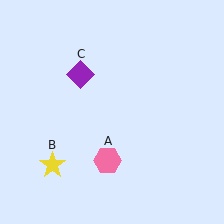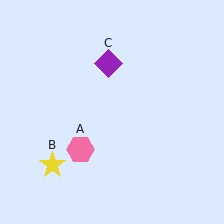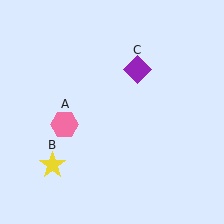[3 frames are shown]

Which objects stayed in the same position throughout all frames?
Yellow star (object B) remained stationary.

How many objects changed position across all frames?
2 objects changed position: pink hexagon (object A), purple diamond (object C).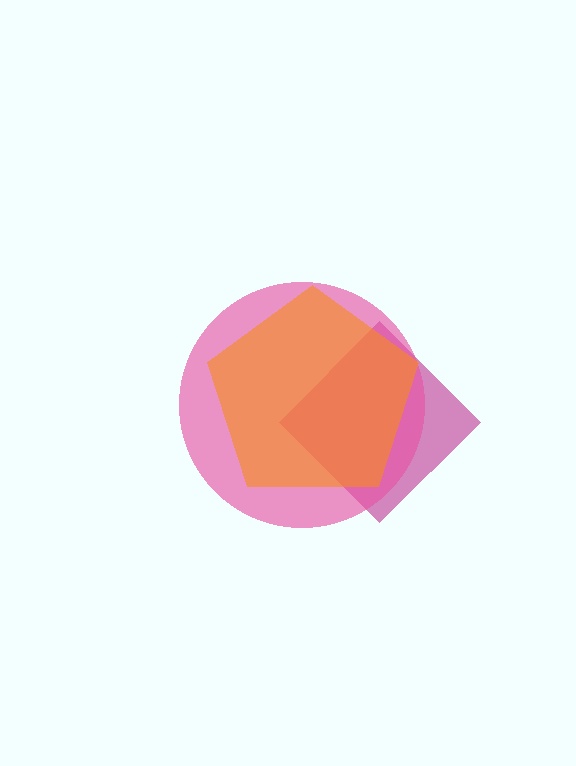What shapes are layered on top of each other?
The layered shapes are: a magenta diamond, a pink circle, an orange pentagon.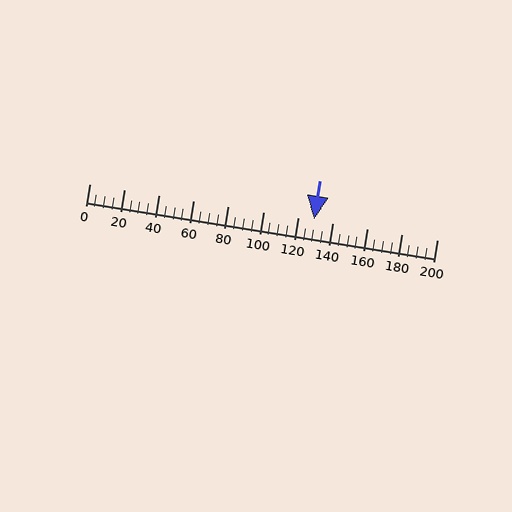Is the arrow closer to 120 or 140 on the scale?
The arrow is closer to 120.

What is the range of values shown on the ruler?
The ruler shows values from 0 to 200.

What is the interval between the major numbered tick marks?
The major tick marks are spaced 20 units apart.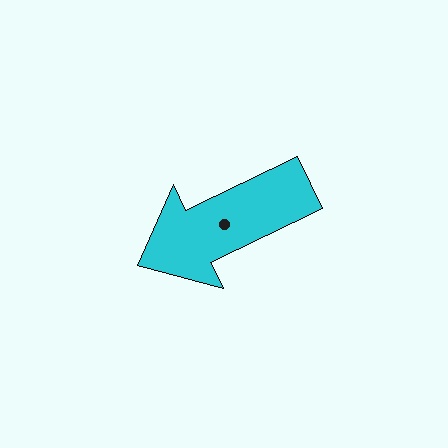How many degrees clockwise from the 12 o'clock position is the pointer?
Approximately 244 degrees.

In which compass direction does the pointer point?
Southwest.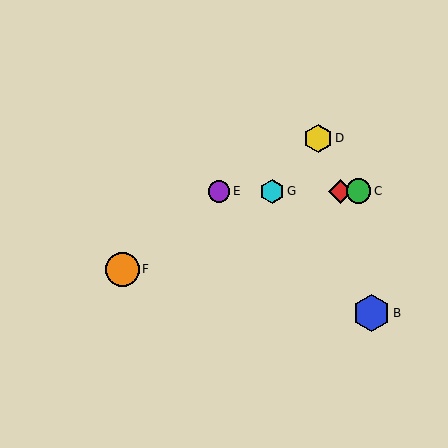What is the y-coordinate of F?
Object F is at y≈269.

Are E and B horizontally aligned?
No, E is at y≈191 and B is at y≈313.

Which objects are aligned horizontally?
Objects A, C, E, G are aligned horizontally.